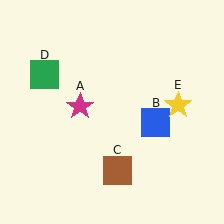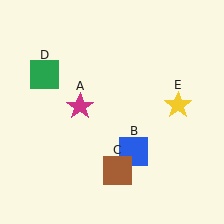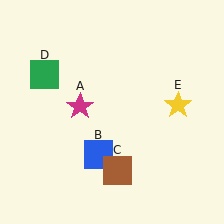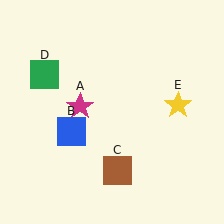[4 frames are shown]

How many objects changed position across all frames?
1 object changed position: blue square (object B).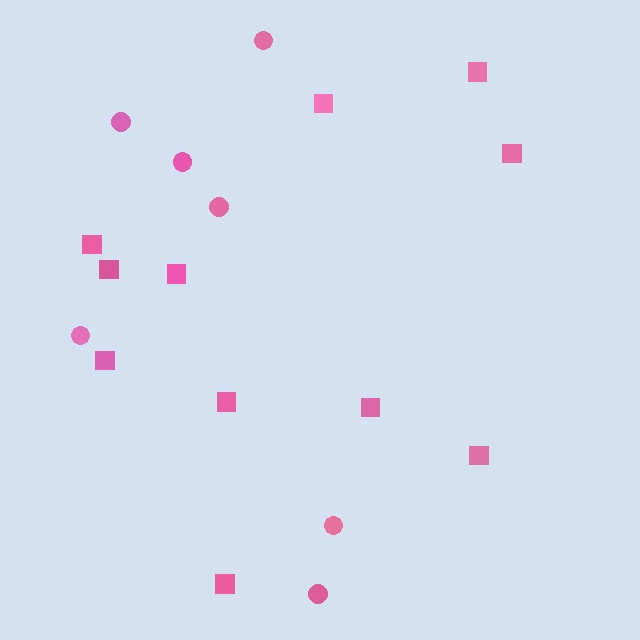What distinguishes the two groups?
There are 2 groups: one group of circles (7) and one group of squares (11).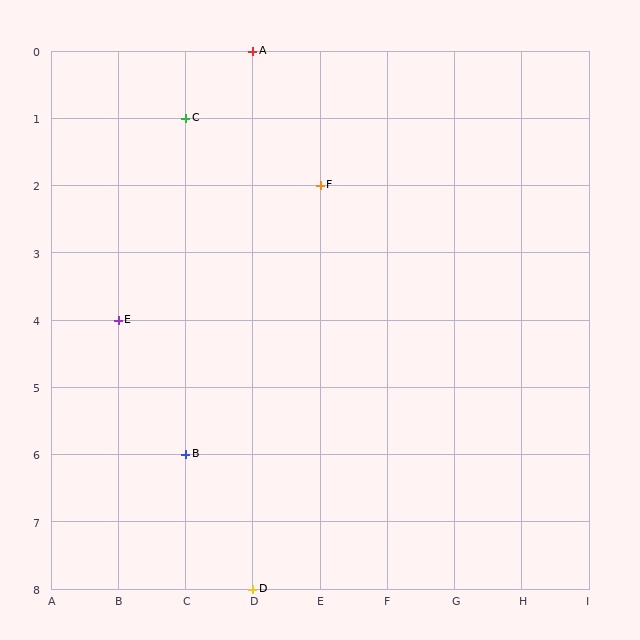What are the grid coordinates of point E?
Point E is at grid coordinates (B, 4).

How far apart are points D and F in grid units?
Points D and F are 1 column and 6 rows apart (about 6.1 grid units diagonally).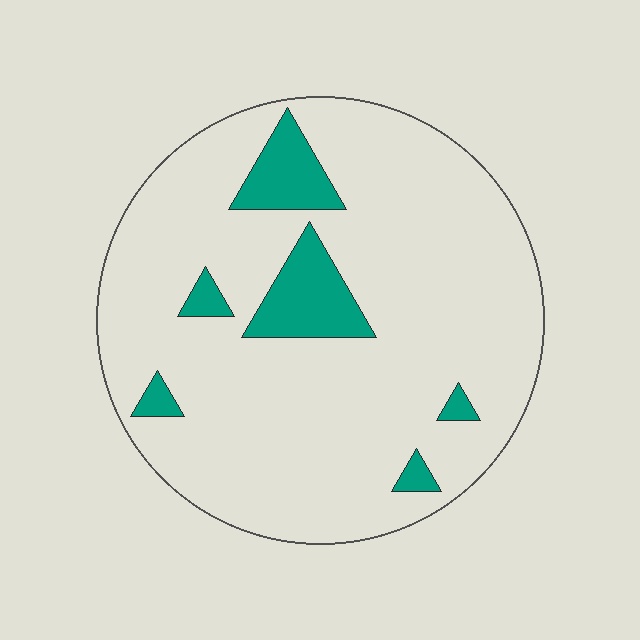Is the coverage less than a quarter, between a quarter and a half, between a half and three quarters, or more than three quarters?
Less than a quarter.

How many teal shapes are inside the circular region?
6.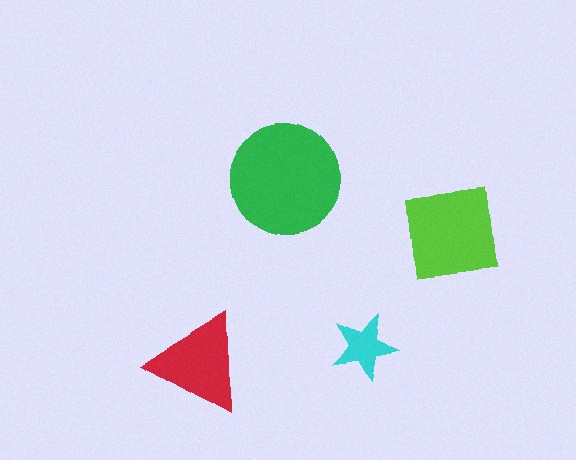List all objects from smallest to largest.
The cyan star, the red triangle, the lime square, the green circle.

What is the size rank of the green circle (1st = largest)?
1st.